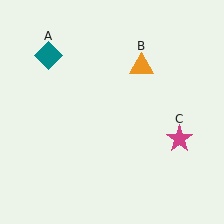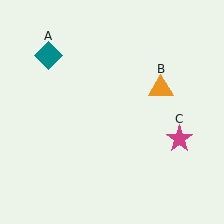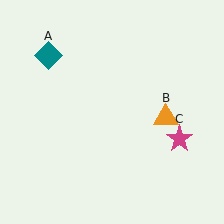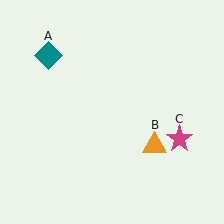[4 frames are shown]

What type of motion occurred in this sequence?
The orange triangle (object B) rotated clockwise around the center of the scene.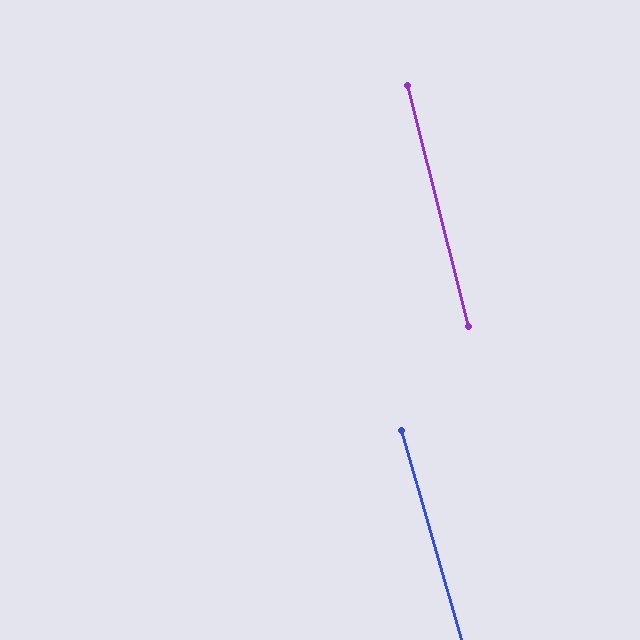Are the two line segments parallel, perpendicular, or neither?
Parallel — their directions differ by only 1.8°.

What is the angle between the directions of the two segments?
Approximately 2 degrees.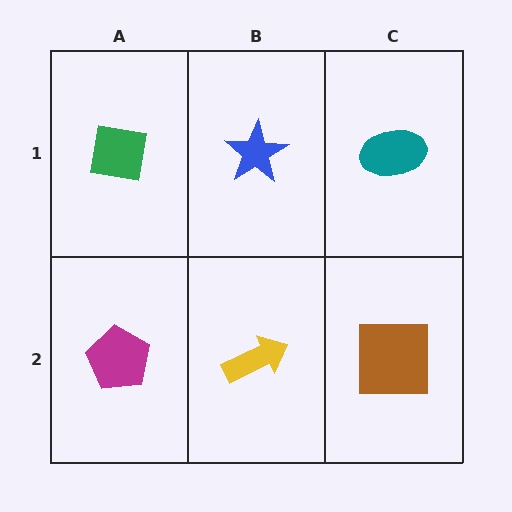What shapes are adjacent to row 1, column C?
A brown square (row 2, column C), a blue star (row 1, column B).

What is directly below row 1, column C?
A brown square.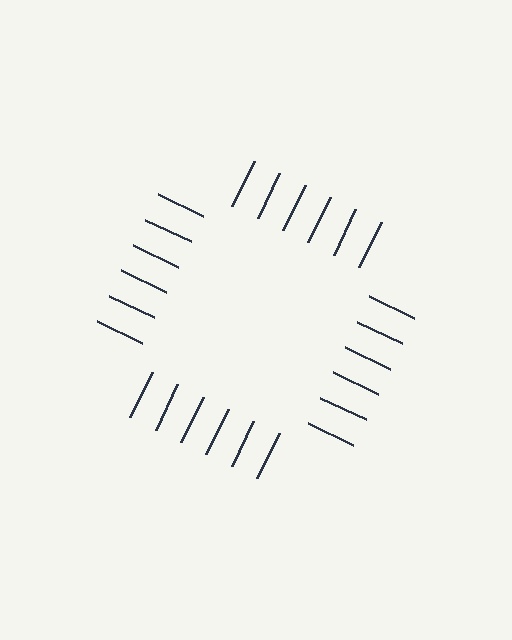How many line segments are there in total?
24 — 6 along each of the 4 edges.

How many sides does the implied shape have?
4 sides — the line-ends trace a square.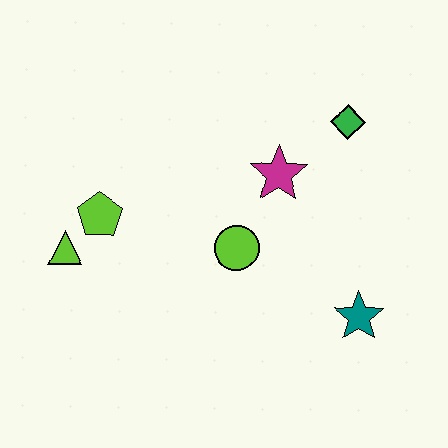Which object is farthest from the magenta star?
The lime triangle is farthest from the magenta star.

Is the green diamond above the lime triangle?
Yes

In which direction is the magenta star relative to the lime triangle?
The magenta star is to the right of the lime triangle.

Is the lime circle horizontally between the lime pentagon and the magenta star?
Yes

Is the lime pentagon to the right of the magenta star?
No